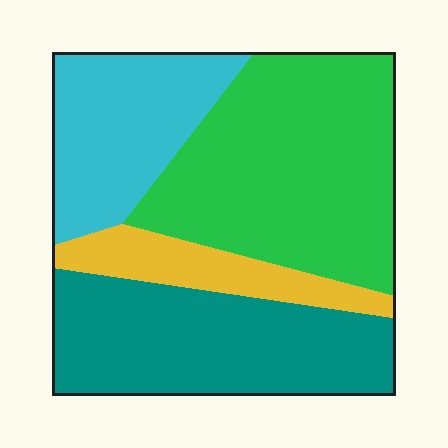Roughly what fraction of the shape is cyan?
Cyan covers around 20% of the shape.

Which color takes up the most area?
Green, at roughly 40%.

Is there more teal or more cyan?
Teal.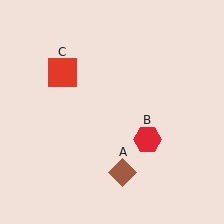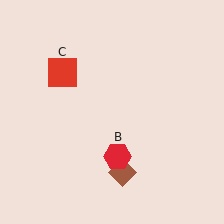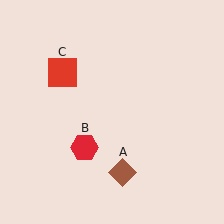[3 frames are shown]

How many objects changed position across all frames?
1 object changed position: red hexagon (object B).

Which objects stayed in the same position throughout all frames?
Brown diamond (object A) and red square (object C) remained stationary.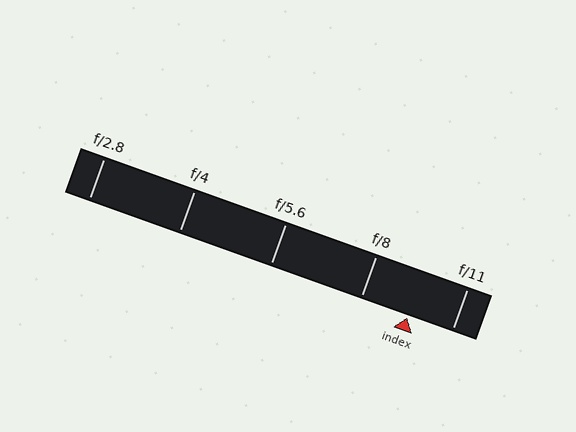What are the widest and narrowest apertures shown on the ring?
The widest aperture shown is f/2.8 and the narrowest is f/11.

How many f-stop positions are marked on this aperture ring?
There are 5 f-stop positions marked.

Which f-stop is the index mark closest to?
The index mark is closest to f/11.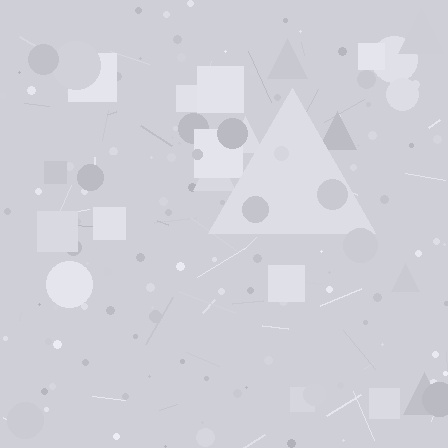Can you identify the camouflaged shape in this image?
The camouflaged shape is a triangle.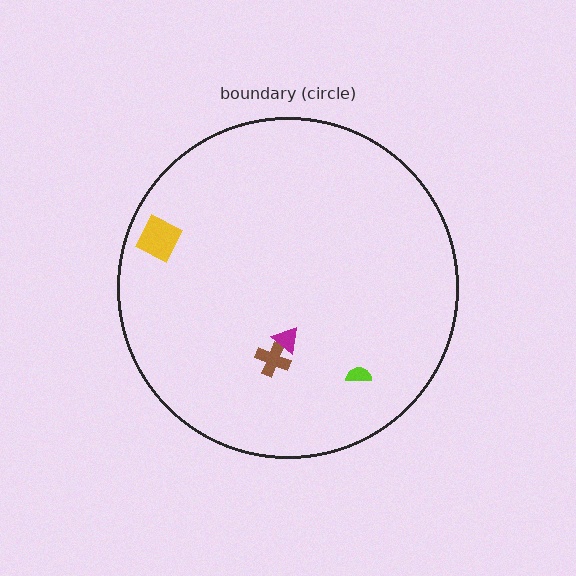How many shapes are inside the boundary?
4 inside, 0 outside.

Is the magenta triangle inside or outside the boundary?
Inside.